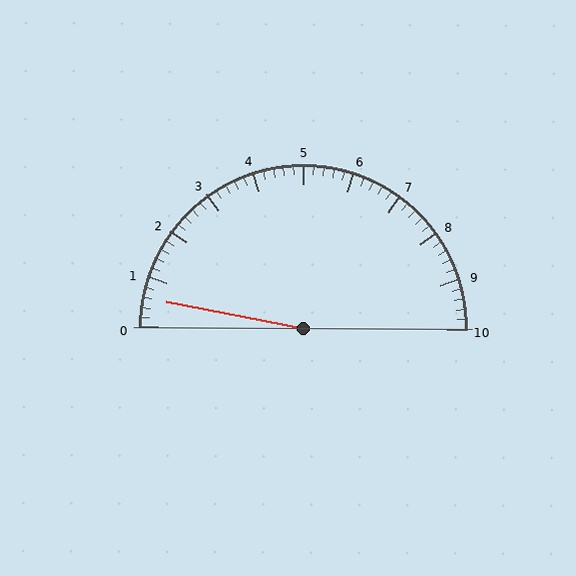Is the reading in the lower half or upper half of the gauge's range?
The reading is in the lower half of the range (0 to 10).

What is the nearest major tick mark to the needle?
The nearest major tick mark is 1.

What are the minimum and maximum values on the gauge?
The gauge ranges from 0 to 10.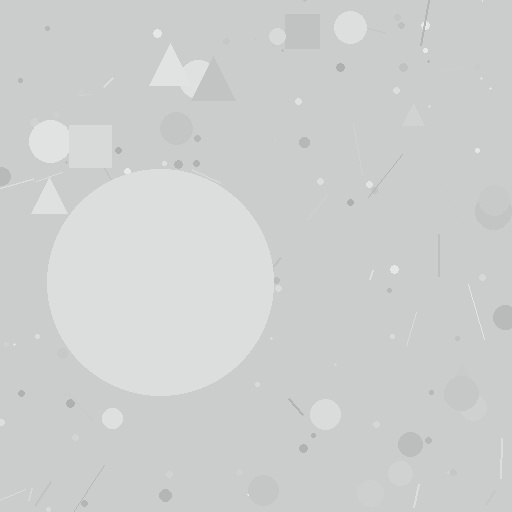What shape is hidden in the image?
A circle is hidden in the image.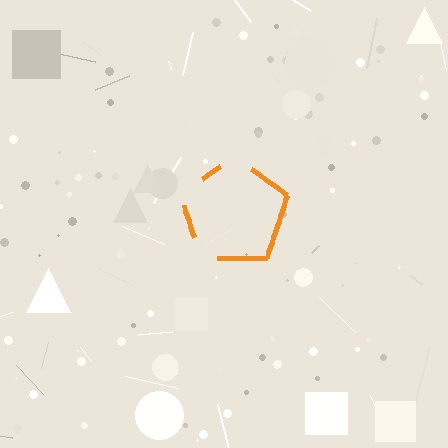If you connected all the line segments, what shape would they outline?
They would outline a pentagon.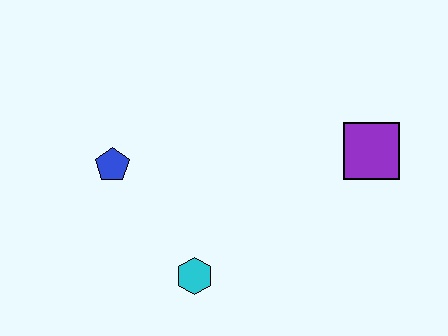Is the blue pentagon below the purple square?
Yes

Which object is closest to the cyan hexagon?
The blue pentagon is closest to the cyan hexagon.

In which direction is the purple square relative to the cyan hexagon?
The purple square is to the right of the cyan hexagon.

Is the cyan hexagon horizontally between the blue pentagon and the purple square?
Yes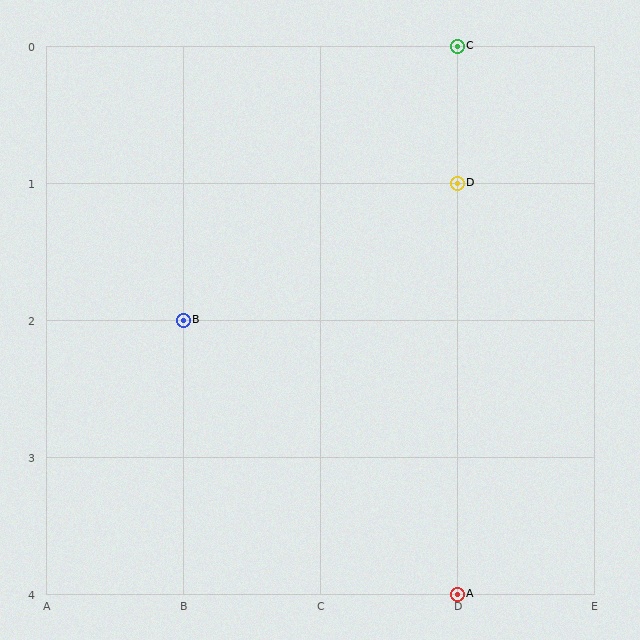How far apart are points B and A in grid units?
Points B and A are 2 columns and 2 rows apart (about 2.8 grid units diagonally).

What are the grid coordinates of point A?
Point A is at grid coordinates (D, 4).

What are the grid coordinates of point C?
Point C is at grid coordinates (D, 0).